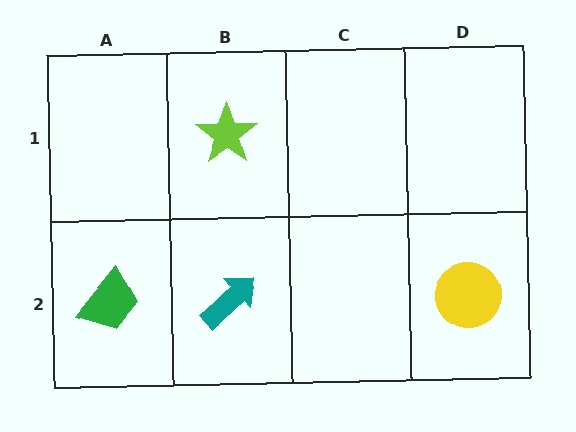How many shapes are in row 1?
1 shape.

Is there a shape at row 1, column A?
No, that cell is empty.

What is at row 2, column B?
A teal arrow.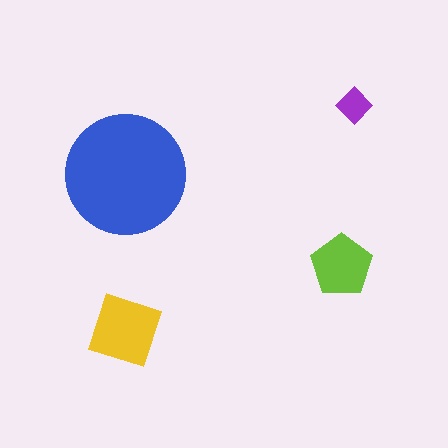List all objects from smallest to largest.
The purple diamond, the lime pentagon, the yellow square, the blue circle.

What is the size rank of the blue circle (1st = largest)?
1st.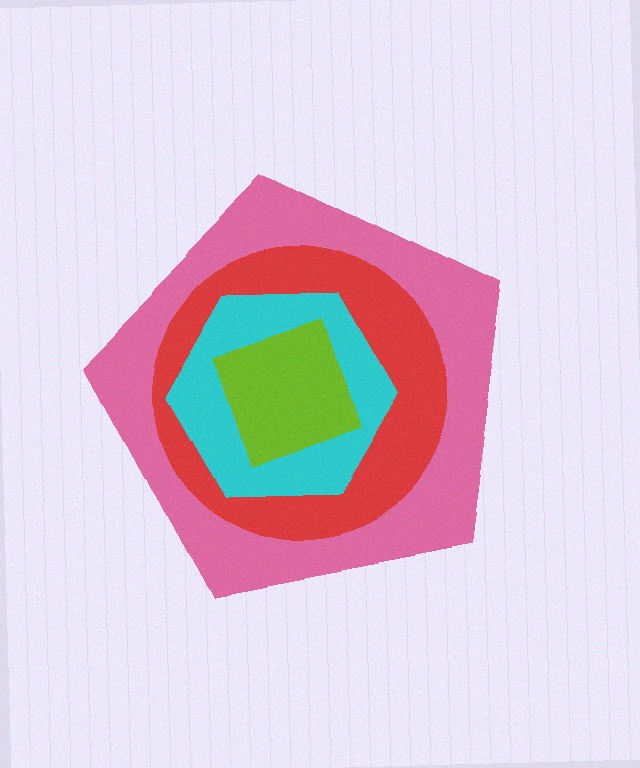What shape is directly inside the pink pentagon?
The red circle.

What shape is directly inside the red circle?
The cyan hexagon.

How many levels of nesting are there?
4.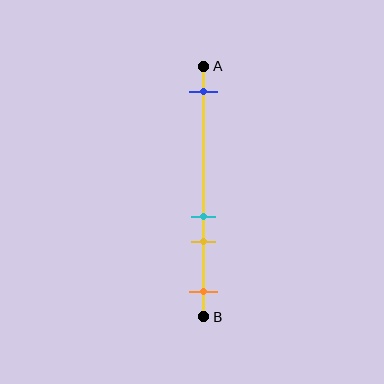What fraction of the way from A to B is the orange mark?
The orange mark is approximately 90% (0.9) of the way from A to B.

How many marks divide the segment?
There are 4 marks dividing the segment.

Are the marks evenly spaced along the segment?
No, the marks are not evenly spaced.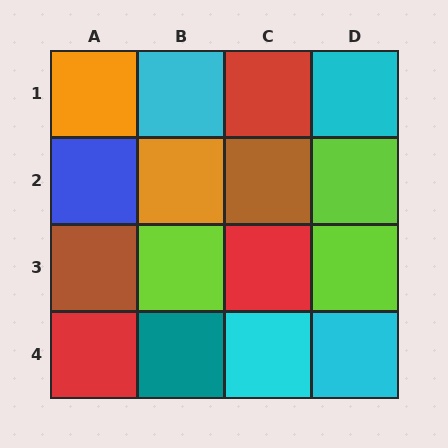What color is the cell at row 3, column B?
Lime.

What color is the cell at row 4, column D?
Cyan.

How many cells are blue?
1 cell is blue.